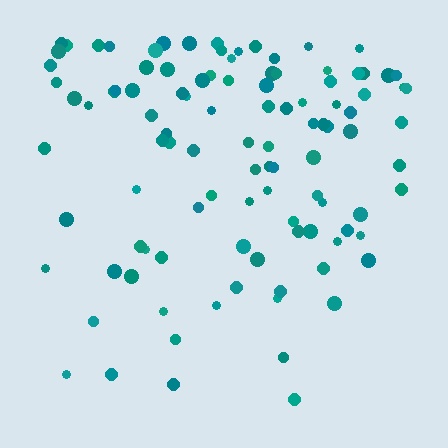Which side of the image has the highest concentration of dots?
The top.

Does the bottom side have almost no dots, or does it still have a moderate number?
Still a moderate number, just noticeably fewer than the top.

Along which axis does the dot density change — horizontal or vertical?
Vertical.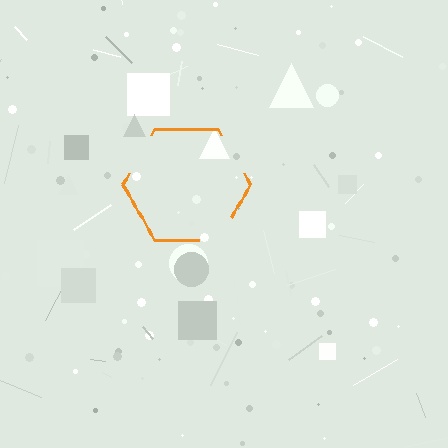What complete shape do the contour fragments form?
The contour fragments form a hexagon.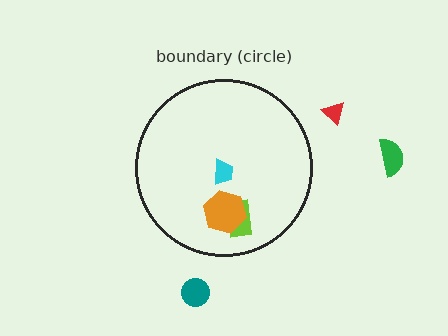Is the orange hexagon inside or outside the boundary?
Inside.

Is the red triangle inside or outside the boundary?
Outside.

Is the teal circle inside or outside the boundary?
Outside.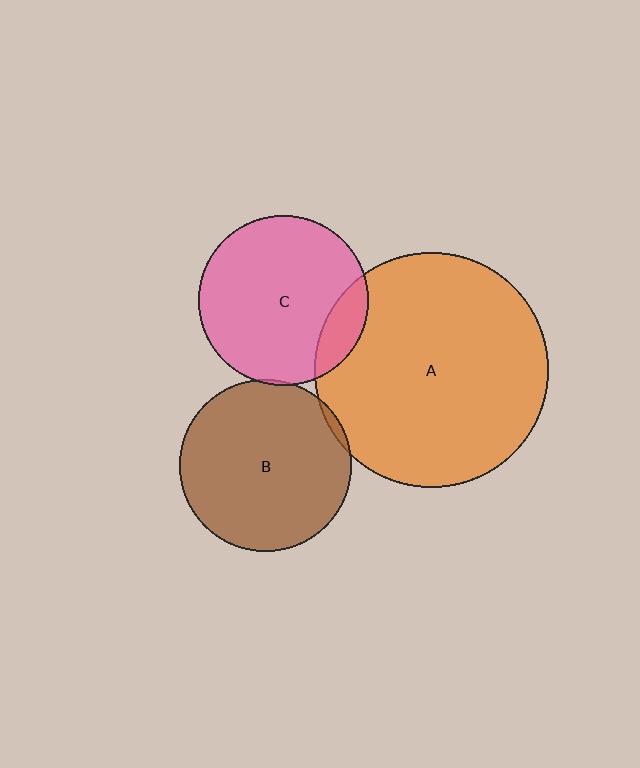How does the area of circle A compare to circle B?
Approximately 1.8 times.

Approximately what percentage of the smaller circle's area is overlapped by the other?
Approximately 5%.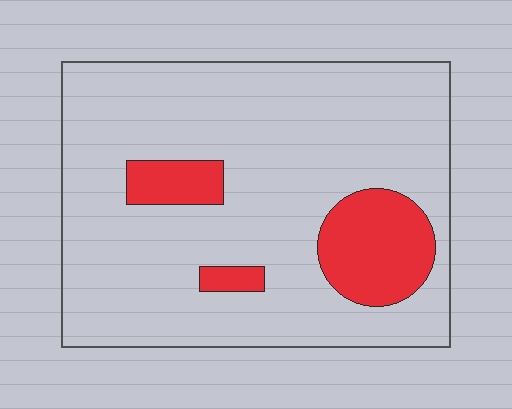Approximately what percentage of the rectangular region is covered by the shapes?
Approximately 15%.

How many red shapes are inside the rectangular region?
3.